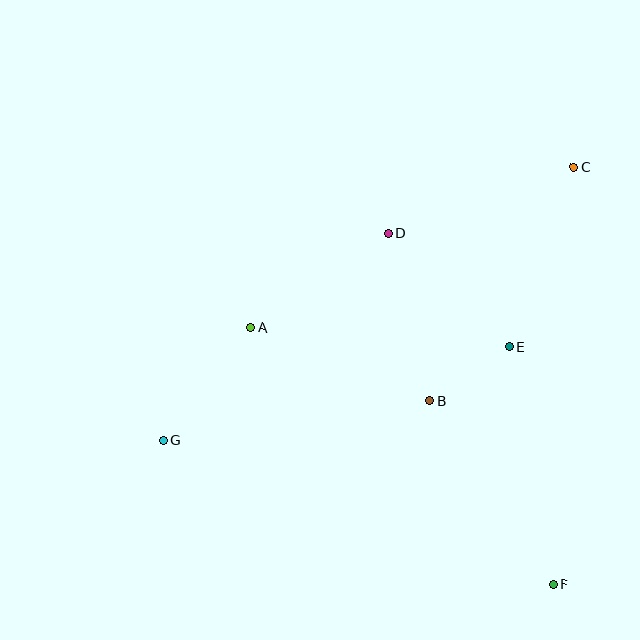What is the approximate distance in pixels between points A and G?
The distance between A and G is approximately 143 pixels.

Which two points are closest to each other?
Points B and E are closest to each other.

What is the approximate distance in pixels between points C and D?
The distance between C and D is approximately 197 pixels.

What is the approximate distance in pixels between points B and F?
The distance between B and F is approximately 221 pixels.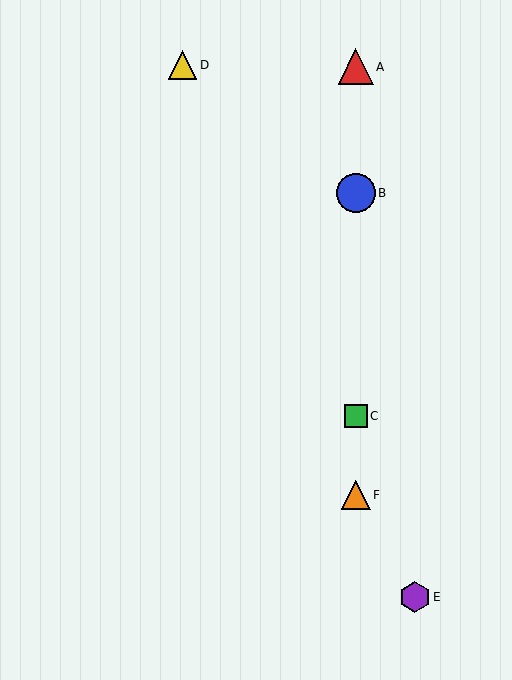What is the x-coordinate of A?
Object A is at x≈356.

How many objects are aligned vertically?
4 objects (A, B, C, F) are aligned vertically.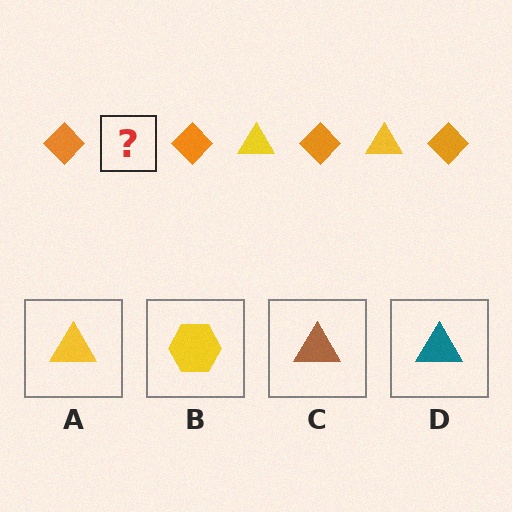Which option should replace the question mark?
Option A.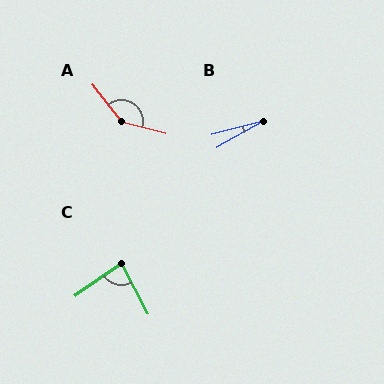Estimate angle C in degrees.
Approximately 83 degrees.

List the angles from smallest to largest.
B (16°), C (83°), A (142°).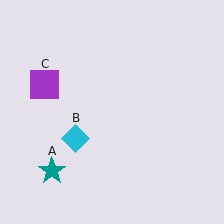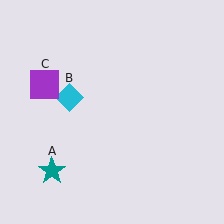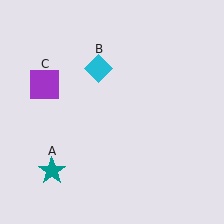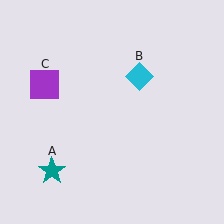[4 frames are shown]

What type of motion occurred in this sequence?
The cyan diamond (object B) rotated clockwise around the center of the scene.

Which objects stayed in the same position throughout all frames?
Teal star (object A) and purple square (object C) remained stationary.